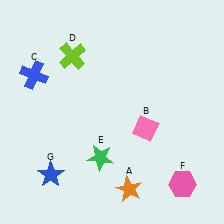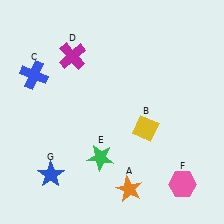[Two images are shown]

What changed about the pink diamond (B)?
In Image 1, B is pink. In Image 2, it changed to yellow.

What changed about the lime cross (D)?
In Image 1, D is lime. In Image 2, it changed to magenta.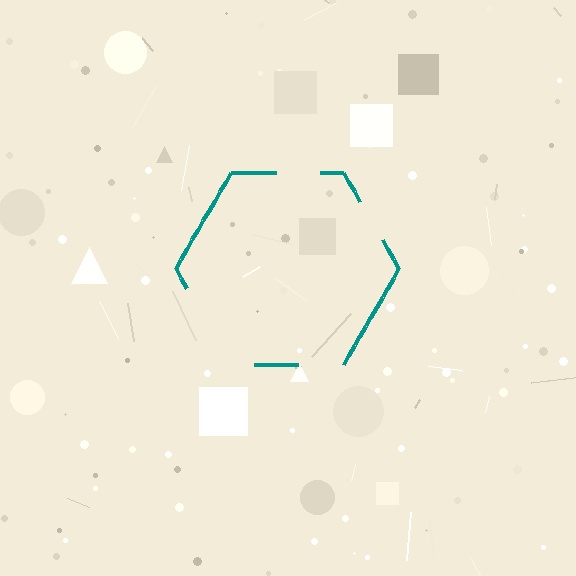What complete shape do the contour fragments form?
The contour fragments form a hexagon.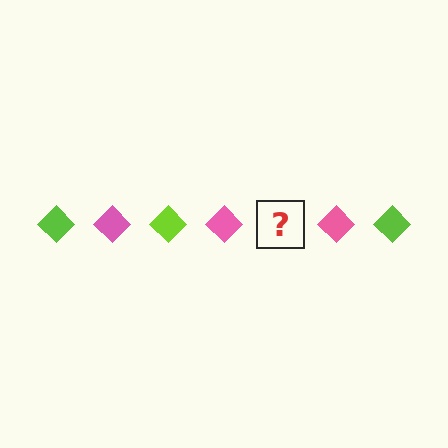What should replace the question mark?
The question mark should be replaced with a lime diamond.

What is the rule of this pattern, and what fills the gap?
The rule is that the pattern cycles through lime, pink diamonds. The gap should be filled with a lime diamond.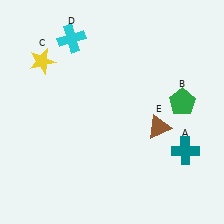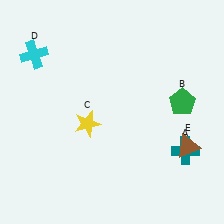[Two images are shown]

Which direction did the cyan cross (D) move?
The cyan cross (D) moved left.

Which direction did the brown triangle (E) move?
The brown triangle (E) moved right.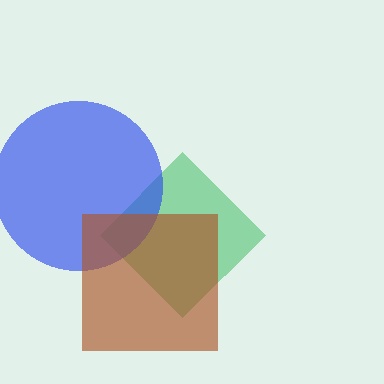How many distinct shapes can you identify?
There are 3 distinct shapes: a green diamond, a blue circle, a brown square.